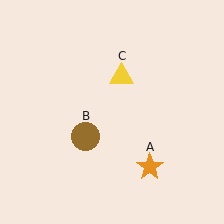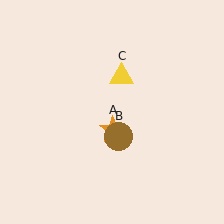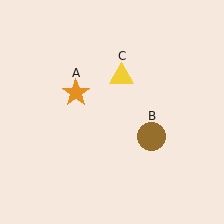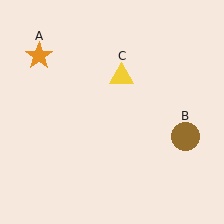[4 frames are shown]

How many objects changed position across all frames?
2 objects changed position: orange star (object A), brown circle (object B).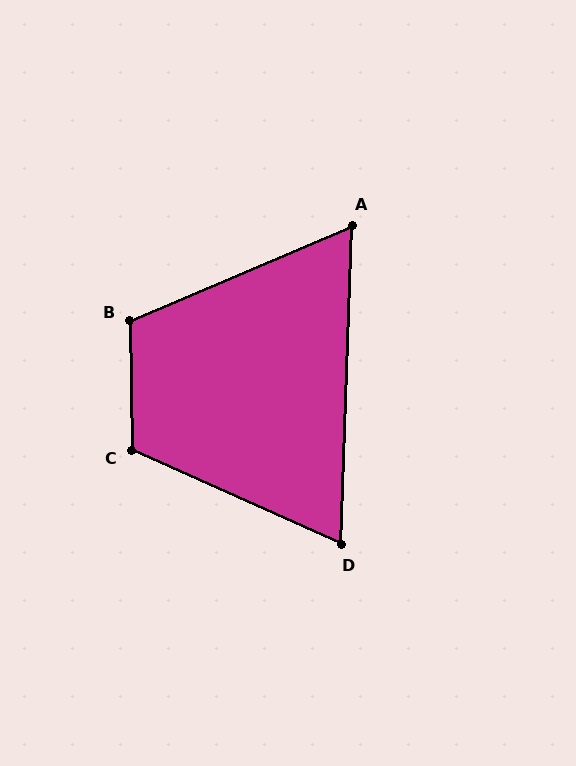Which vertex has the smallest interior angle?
A, at approximately 65 degrees.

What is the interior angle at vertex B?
Approximately 112 degrees (obtuse).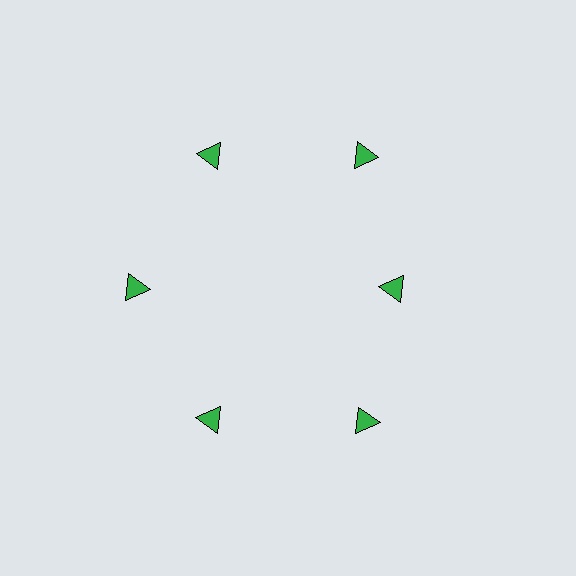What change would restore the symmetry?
The symmetry would be restored by moving it outward, back onto the ring so that all 6 triangles sit at equal angles and equal distance from the center.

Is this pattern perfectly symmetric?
No. The 6 green triangles are arranged in a ring, but one element near the 3 o'clock position is pulled inward toward the center, breaking the 6-fold rotational symmetry.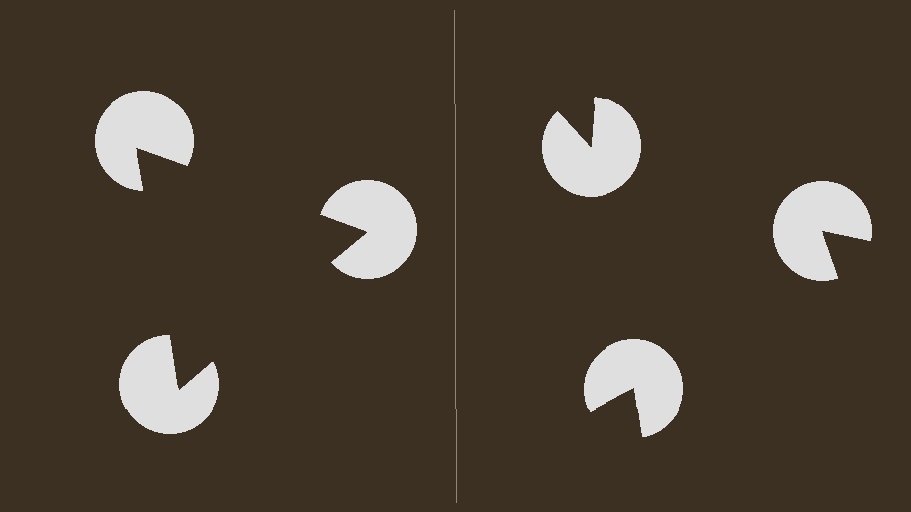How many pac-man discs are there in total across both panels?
6 — 3 on each side.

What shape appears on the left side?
An illusory triangle.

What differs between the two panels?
The pac-man discs are positioned identically on both sides; only the wedge orientations differ. On the left they align to a triangle; on the right they are misaligned.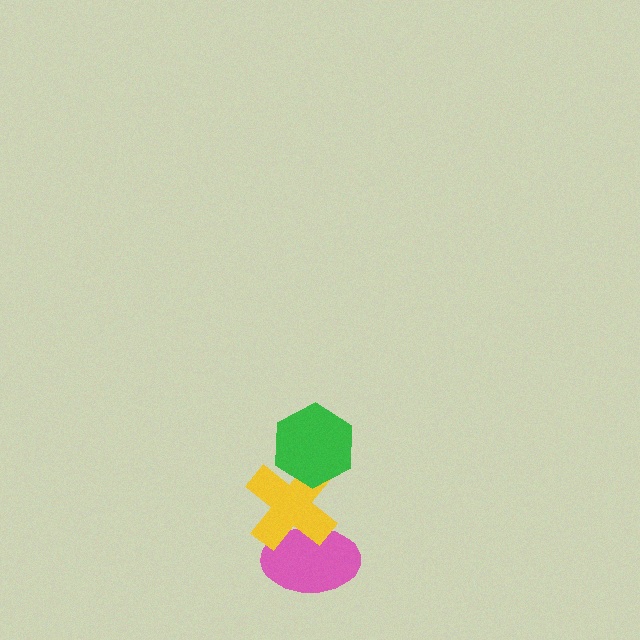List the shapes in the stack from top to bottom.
From top to bottom: the green hexagon, the yellow cross, the pink ellipse.